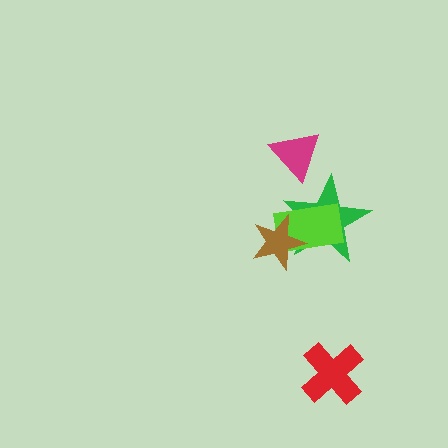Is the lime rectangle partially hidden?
Yes, it is partially covered by another shape.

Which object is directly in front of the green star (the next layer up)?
The lime rectangle is directly in front of the green star.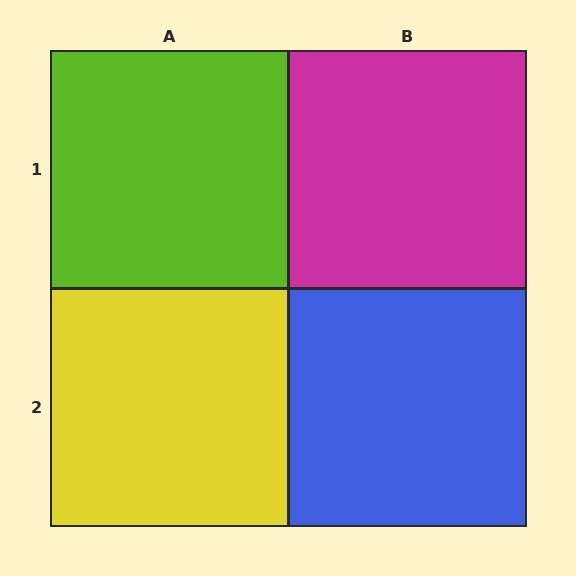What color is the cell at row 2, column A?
Yellow.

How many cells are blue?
1 cell is blue.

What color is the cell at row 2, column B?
Blue.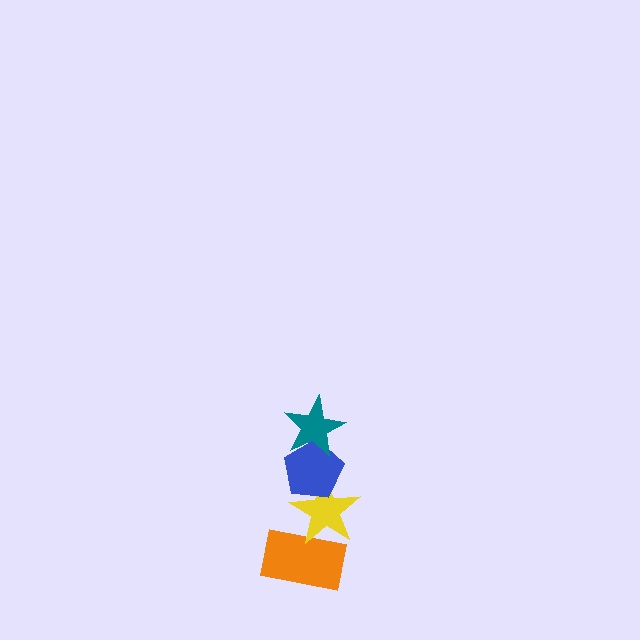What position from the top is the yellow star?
The yellow star is 3rd from the top.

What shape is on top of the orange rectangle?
The yellow star is on top of the orange rectangle.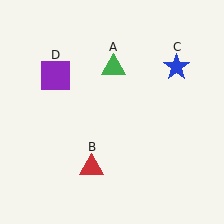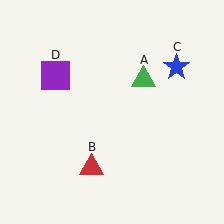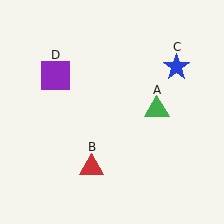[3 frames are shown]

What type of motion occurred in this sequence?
The green triangle (object A) rotated clockwise around the center of the scene.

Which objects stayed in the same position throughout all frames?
Red triangle (object B) and blue star (object C) and purple square (object D) remained stationary.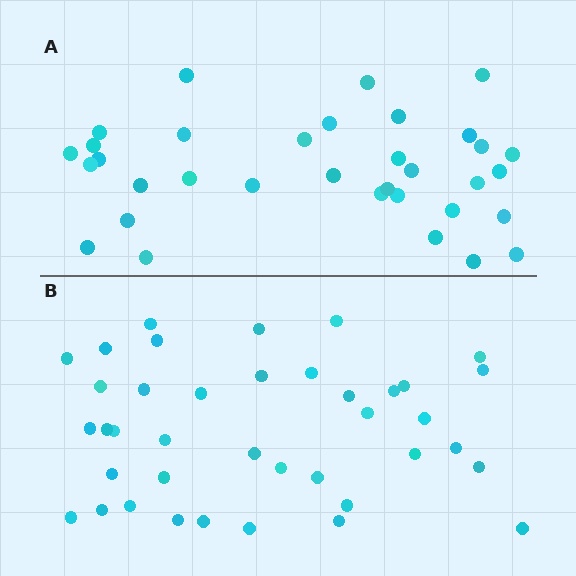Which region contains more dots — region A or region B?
Region B (the bottom region) has more dots.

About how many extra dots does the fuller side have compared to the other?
Region B has about 5 more dots than region A.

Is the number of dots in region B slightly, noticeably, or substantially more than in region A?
Region B has only slightly more — the two regions are fairly close. The ratio is roughly 1.1 to 1.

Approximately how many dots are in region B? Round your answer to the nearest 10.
About 40 dots. (The exact count is 39, which rounds to 40.)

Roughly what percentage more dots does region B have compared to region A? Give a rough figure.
About 15% more.